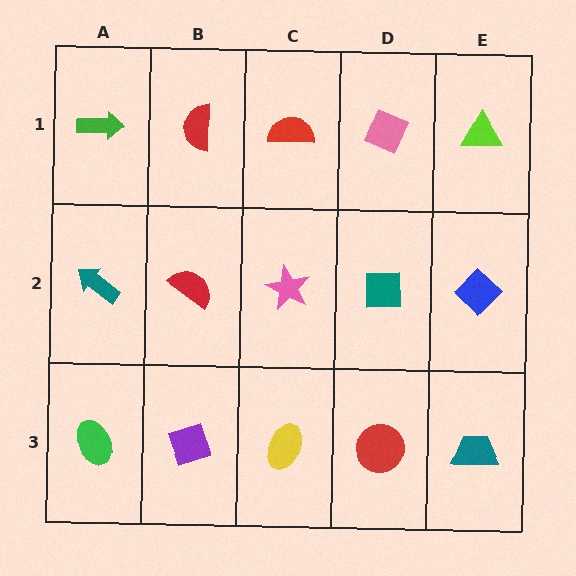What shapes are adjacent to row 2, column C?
A red semicircle (row 1, column C), a yellow ellipse (row 3, column C), a red semicircle (row 2, column B), a teal square (row 2, column D).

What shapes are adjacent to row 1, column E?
A blue diamond (row 2, column E), a pink diamond (row 1, column D).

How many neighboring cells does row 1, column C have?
3.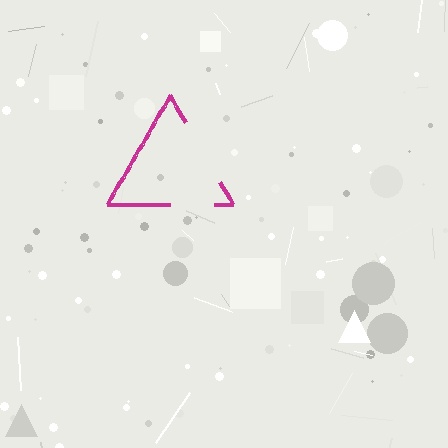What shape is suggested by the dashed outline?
The dashed outline suggests a triangle.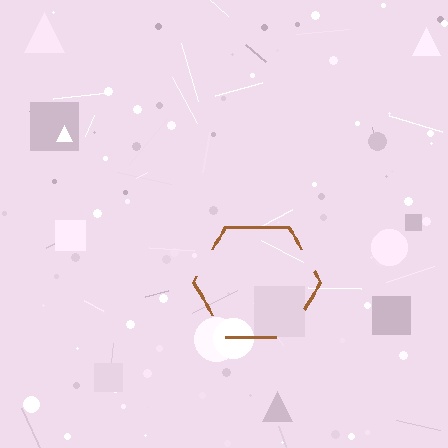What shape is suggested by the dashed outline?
The dashed outline suggests a hexagon.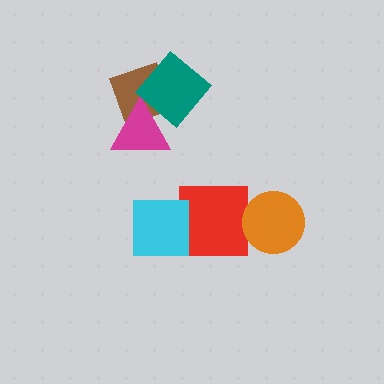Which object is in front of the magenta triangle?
The teal diamond is in front of the magenta triangle.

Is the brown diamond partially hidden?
Yes, it is partially covered by another shape.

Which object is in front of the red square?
The cyan square is in front of the red square.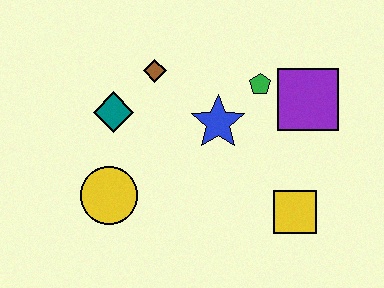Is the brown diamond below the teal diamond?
No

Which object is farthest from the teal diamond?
The yellow square is farthest from the teal diamond.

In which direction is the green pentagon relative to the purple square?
The green pentagon is to the left of the purple square.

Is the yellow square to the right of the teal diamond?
Yes